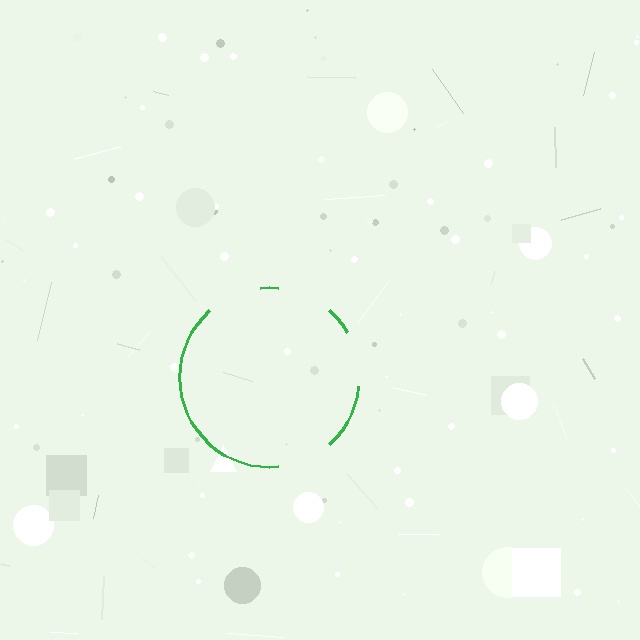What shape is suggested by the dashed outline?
The dashed outline suggests a circle.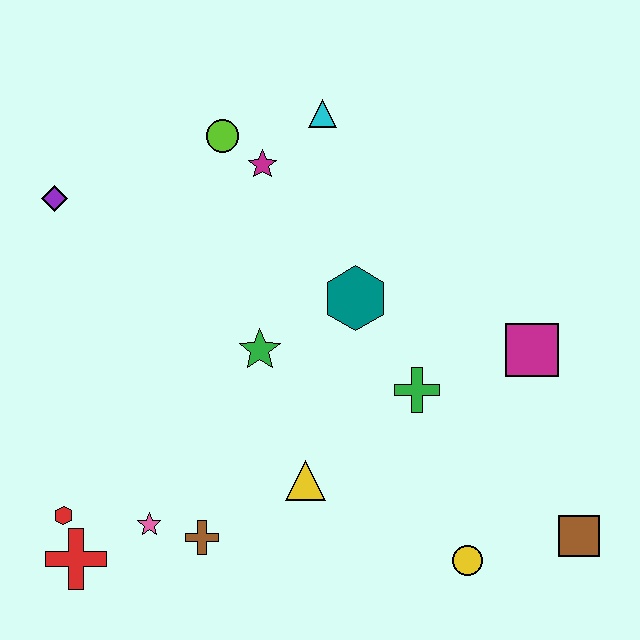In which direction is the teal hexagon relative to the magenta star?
The teal hexagon is below the magenta star.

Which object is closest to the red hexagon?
The red cross is closest to the red hexagon.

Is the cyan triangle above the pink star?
Yes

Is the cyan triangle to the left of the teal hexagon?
Yes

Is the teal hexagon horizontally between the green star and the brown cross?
No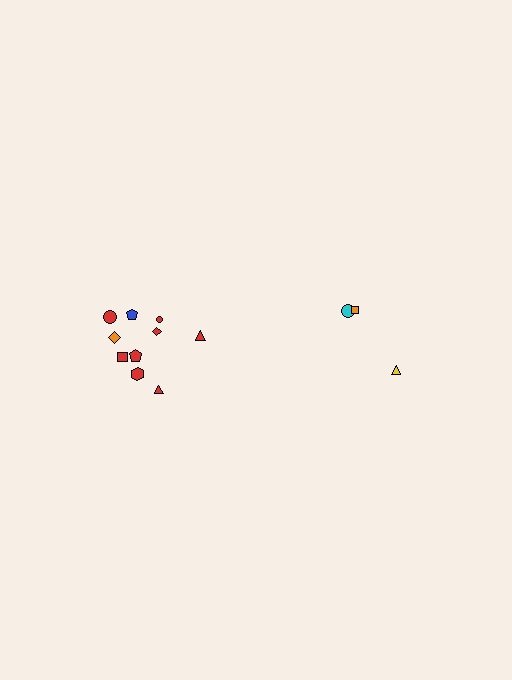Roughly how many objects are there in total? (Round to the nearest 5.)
Roughly 15 objects in total.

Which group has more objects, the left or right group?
The left group.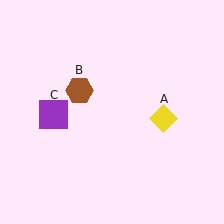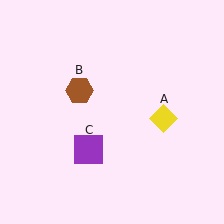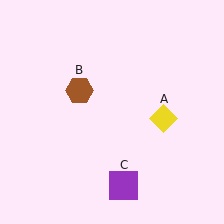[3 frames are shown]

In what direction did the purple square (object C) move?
The purple square (object C) moved down and to the right.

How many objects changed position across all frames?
1 object changed position: purple square (object C).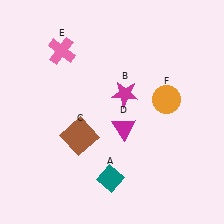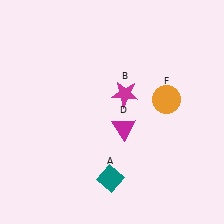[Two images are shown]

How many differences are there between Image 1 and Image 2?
There are 2 differences between the two images.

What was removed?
The pink cross (E), the brown square (C) were removed in Image 2.